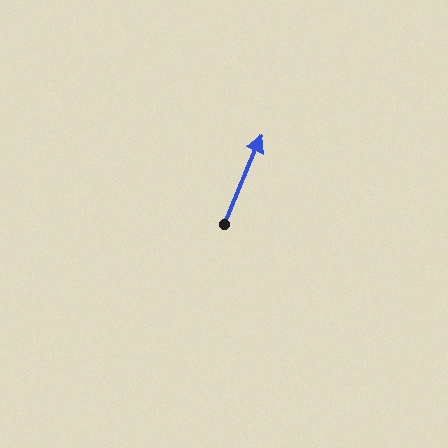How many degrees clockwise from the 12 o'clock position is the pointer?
Approximately 23 degrees.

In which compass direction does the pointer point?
Northeast.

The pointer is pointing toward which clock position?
Roughly 1 o'clock.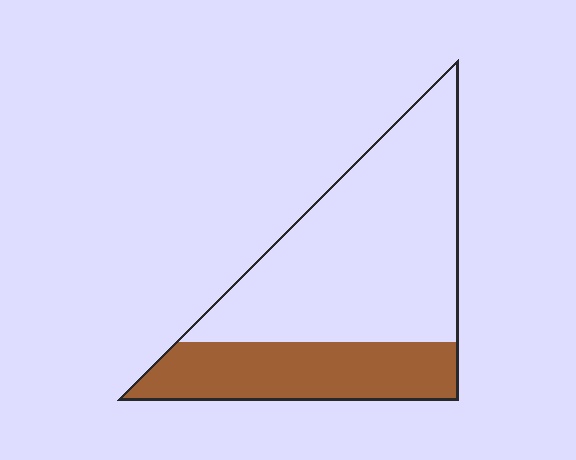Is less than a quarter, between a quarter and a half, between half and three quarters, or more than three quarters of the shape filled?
Between a quarter and a half.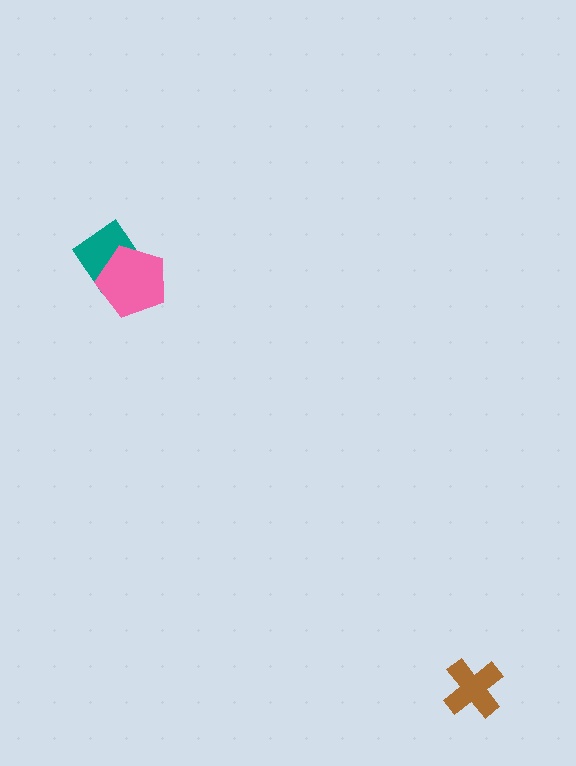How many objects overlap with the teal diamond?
1 object overlaps with the teal diamond.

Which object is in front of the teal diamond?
The pink pentagon is in front of the teal diamond.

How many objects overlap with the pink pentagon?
1 object overlaps with the pink pentagon.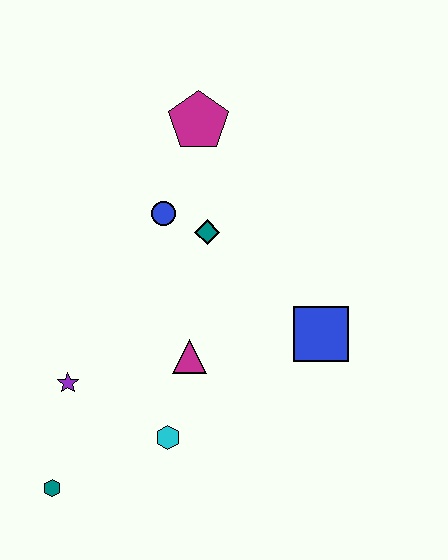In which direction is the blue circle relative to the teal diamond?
The blue circle is to the left of the teal diamond.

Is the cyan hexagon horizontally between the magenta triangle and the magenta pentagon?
No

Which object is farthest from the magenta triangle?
The magenta pentagon is farthest from the magenta triangle.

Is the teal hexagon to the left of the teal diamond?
Yes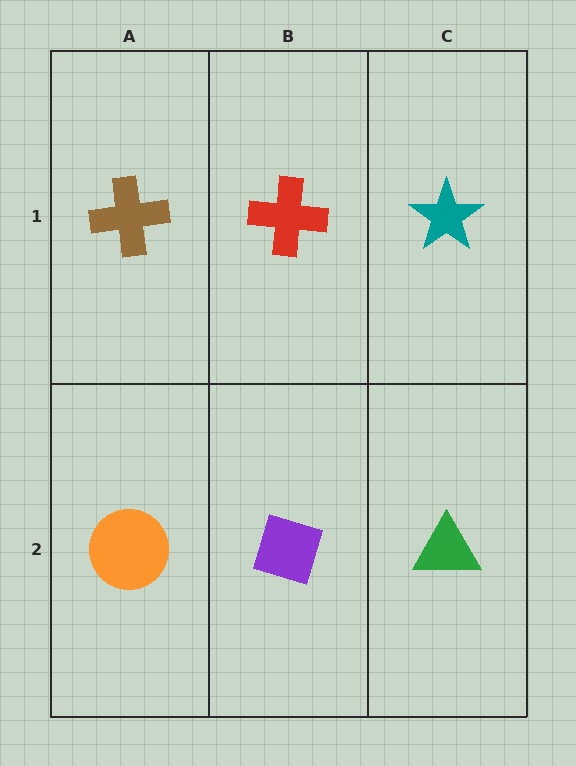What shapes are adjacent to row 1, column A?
An orange circle (row 2, column A), a red cross (row 1, column B).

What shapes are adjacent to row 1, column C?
A green triangle (row 2, column C), a red cross (row 1, column B).